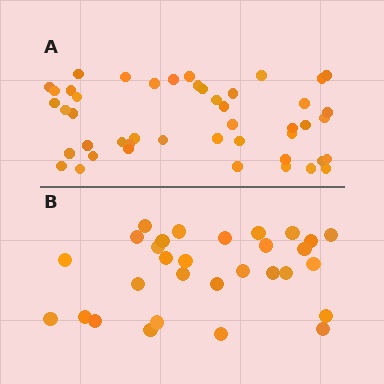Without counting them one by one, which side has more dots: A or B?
Region A (the top region) has more dots.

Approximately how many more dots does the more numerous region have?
Region A has approximately 15 more dots than region B.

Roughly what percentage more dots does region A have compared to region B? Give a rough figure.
About 55% more.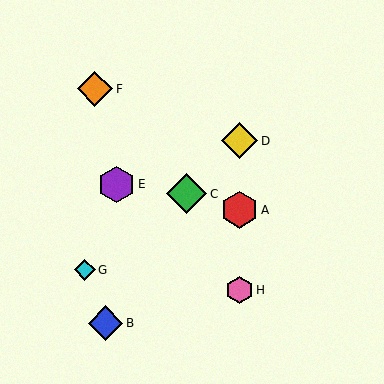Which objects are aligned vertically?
Objects A, D, H are aligned vertically.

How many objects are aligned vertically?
3 objects (A, D, H) are aligned vertically.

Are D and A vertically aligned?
Yes, both are at x≈240.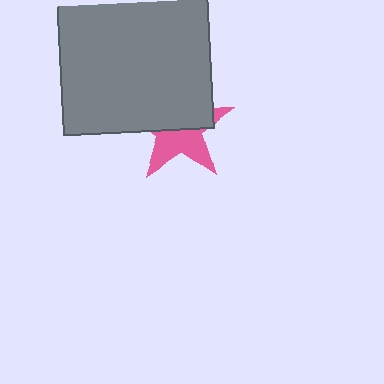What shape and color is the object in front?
The object in front is a gray square.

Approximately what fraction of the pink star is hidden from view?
Roughly 52% of the pink star is hidden behind the gray square.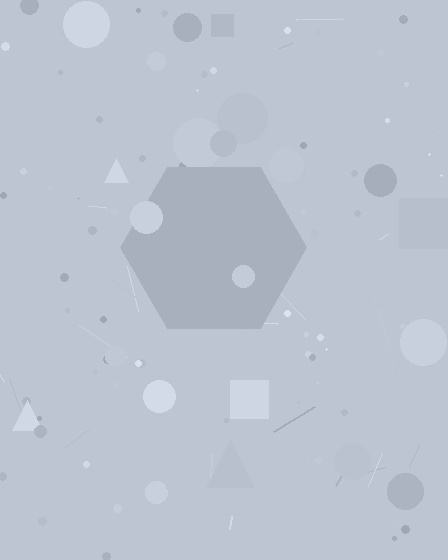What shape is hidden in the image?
A hexagon is hidden in the image.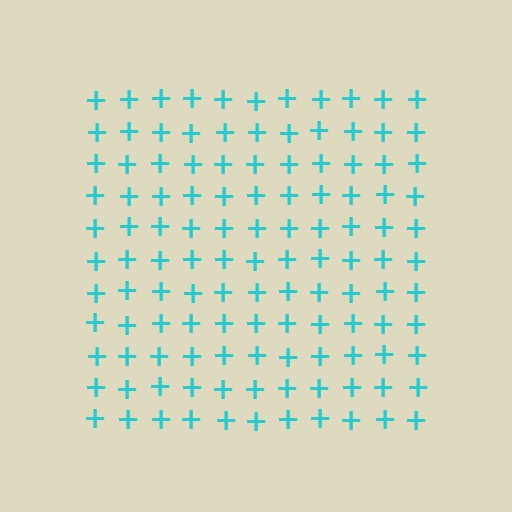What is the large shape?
The large shape is a square.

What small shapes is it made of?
It is made of small plus signs.